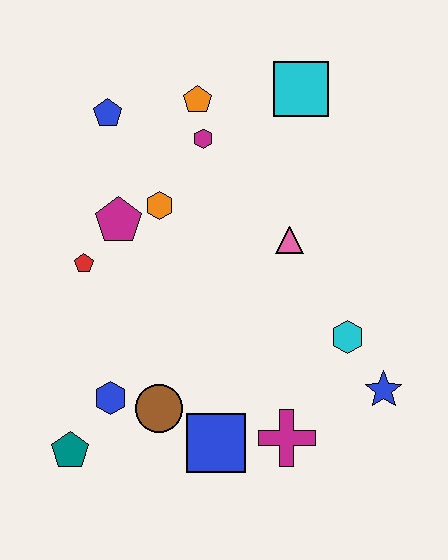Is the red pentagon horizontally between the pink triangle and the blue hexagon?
No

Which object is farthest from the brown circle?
The cyan square is farthest from the brown circle.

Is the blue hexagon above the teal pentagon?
Yes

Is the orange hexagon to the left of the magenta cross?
Yes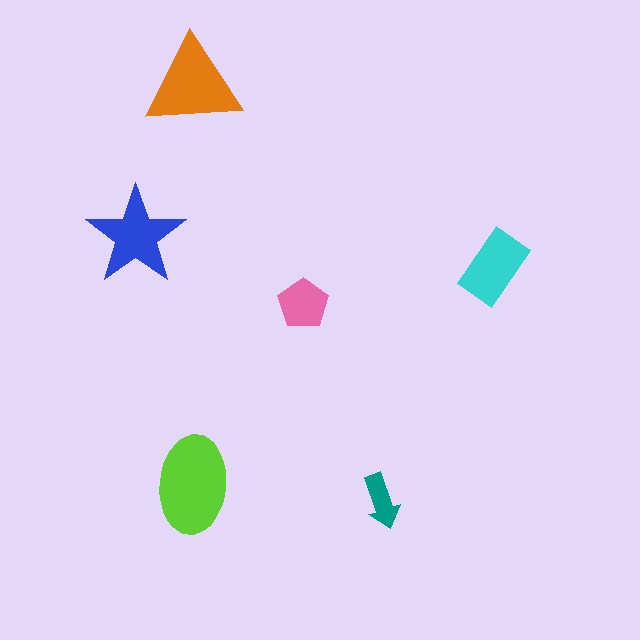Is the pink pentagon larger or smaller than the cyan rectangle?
Smaller.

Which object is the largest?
The lime ellipse.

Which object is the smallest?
The teal arrow.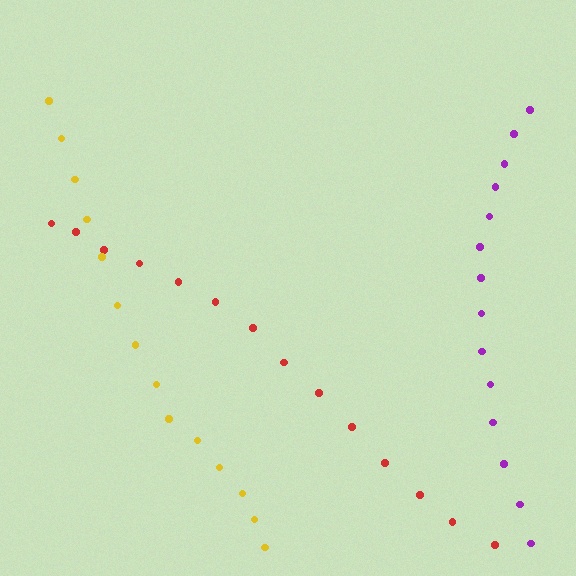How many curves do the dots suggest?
There are 3 distinct paths.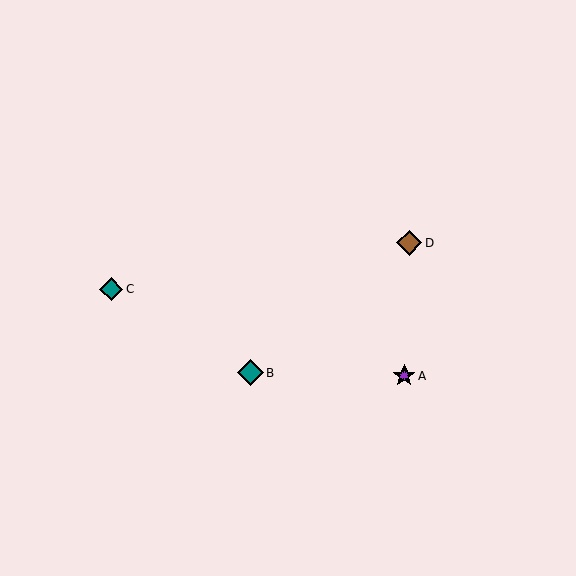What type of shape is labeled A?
Shape A is a purple star.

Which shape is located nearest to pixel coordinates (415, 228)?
The brown diamond (labeled D) at (409, 243) is nearest to that location.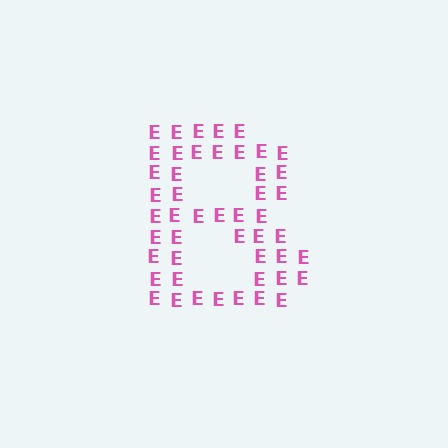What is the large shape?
The large shape is the letter B.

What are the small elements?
The small elements are letter E's.